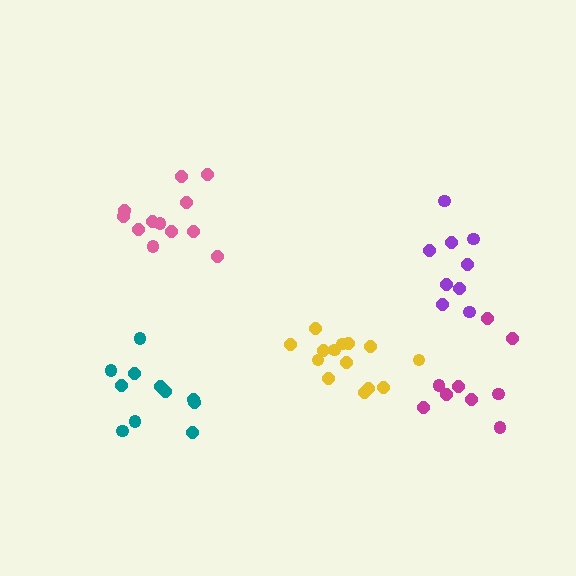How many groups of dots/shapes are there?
There are 5 groups.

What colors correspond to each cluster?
The clusters are colored: teal, magenta, yellow, pink, purple.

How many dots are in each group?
Group 1: 11 dots, Group 2: 9 dots, Group 3: 14 dots, Group 4: 12 dots, Group 5: 9 dots (55 total).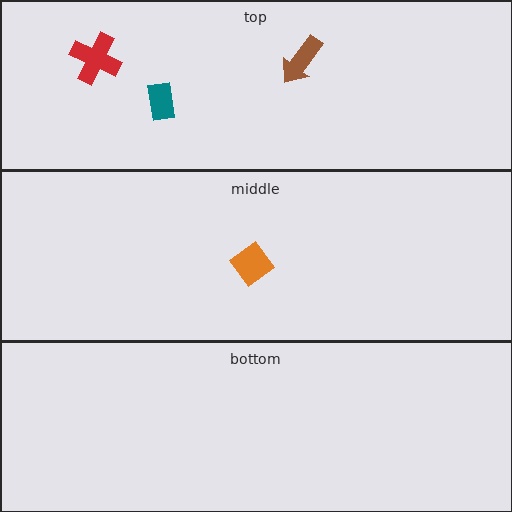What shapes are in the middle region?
The orange diamond.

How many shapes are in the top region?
3.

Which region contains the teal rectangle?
The top region.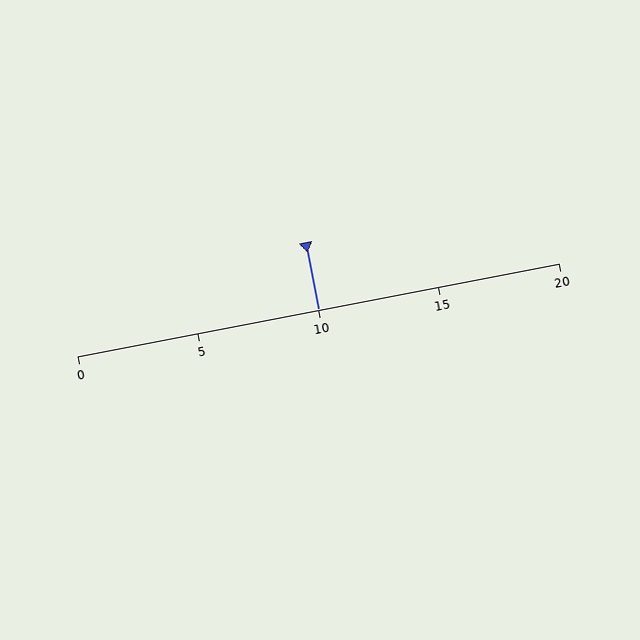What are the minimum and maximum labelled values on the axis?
The axis runs from 0 to 20.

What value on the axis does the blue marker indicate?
The marker indicates approximately 10.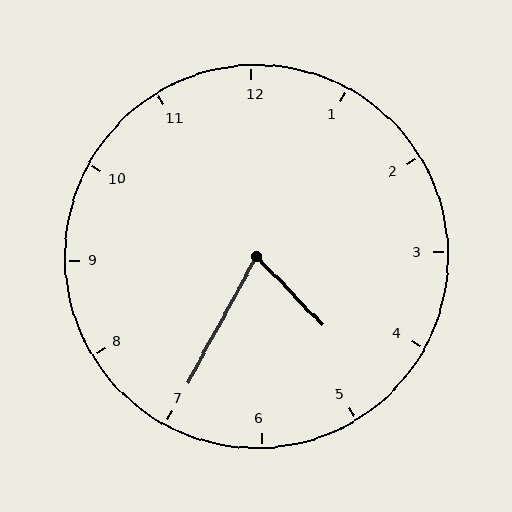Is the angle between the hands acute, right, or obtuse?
It is acute.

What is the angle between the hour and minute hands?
Approximately 72 degrees.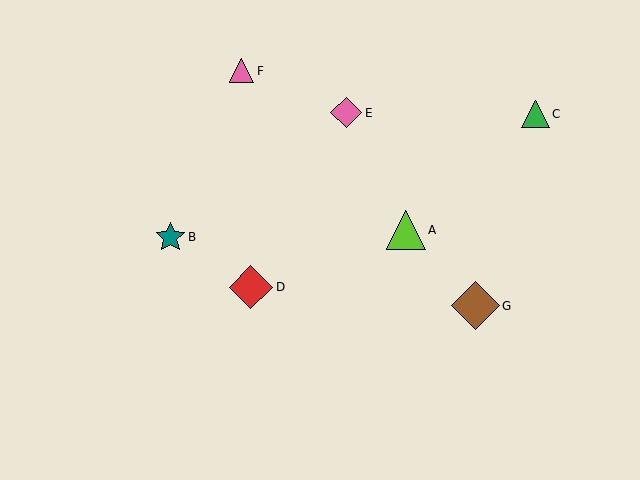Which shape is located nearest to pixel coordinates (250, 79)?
The pink triangle (labeled F) at (242, 71) is nearest to that location.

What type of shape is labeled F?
Shape F is a pink triangle.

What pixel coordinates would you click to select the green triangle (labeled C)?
Click at (535, 114) to select the green triangle C.